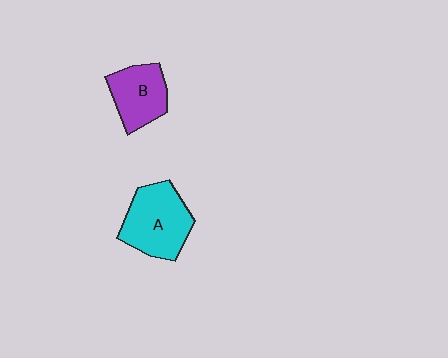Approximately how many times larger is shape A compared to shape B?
Approximately 1.3 times.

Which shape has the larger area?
Shape A (cyan).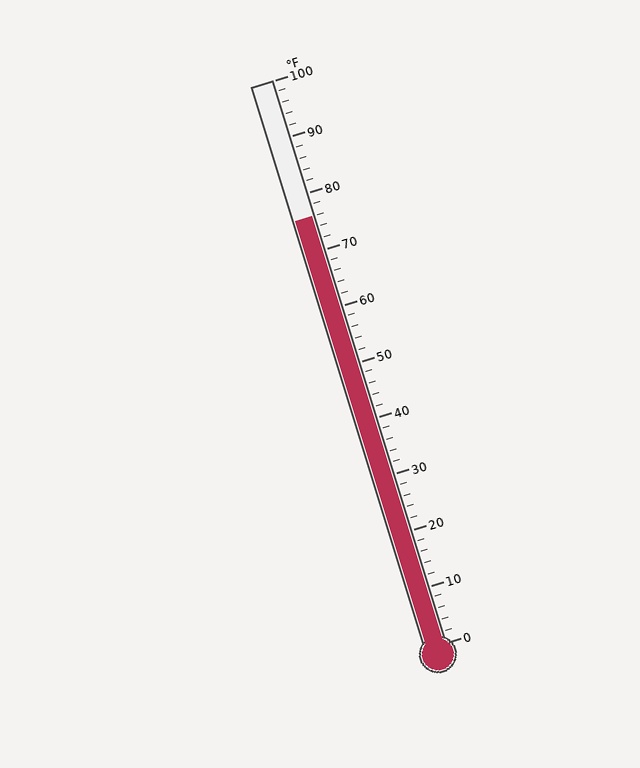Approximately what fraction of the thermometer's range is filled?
The thermometer is filled to approximately 75% of its range.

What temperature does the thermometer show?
The thermometer shows approximately 76°F.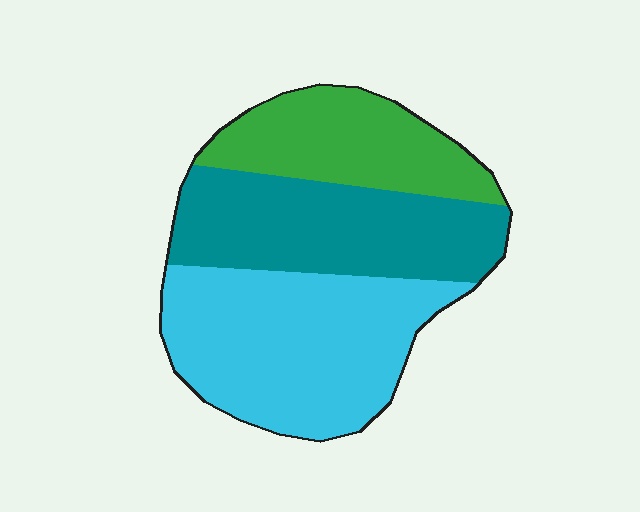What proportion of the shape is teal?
Teal covers about 35% of the shape.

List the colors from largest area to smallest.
From largest to smallest: cyan, teal, green.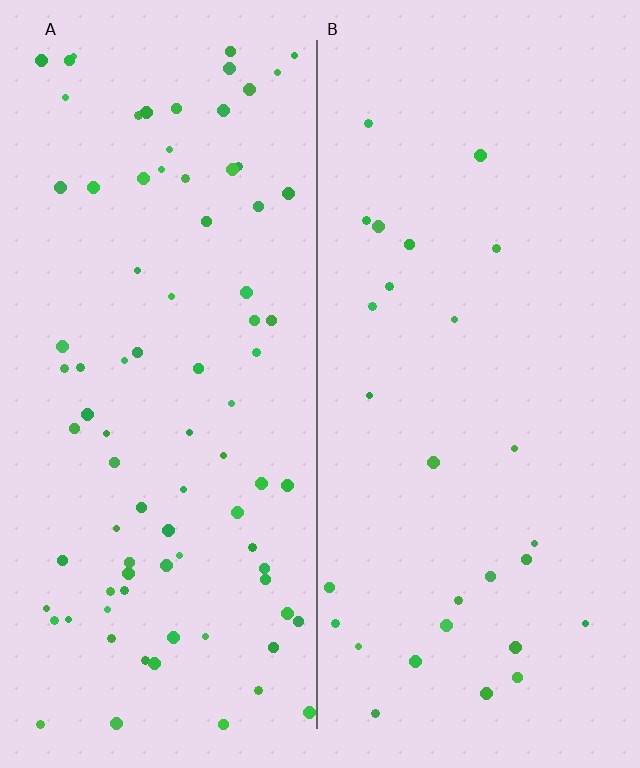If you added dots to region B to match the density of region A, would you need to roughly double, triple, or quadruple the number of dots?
Approximately triple.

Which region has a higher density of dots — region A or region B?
A (the left).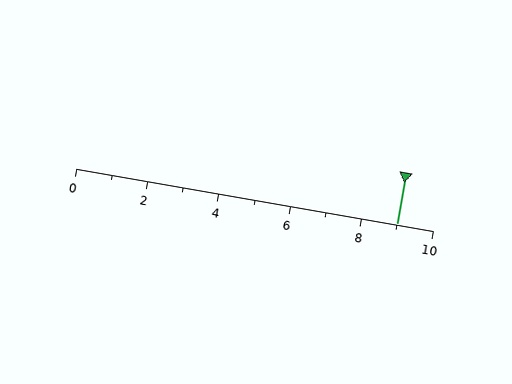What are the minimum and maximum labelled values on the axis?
The axis runs from 0 to 10.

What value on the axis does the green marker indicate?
The marker indicates approximately 9.